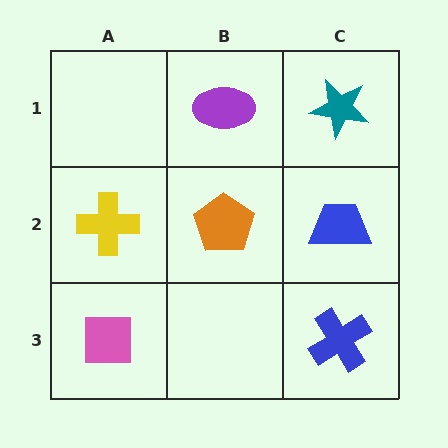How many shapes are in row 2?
3 shapes.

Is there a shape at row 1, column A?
No, that cell is empty.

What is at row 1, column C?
A teal star.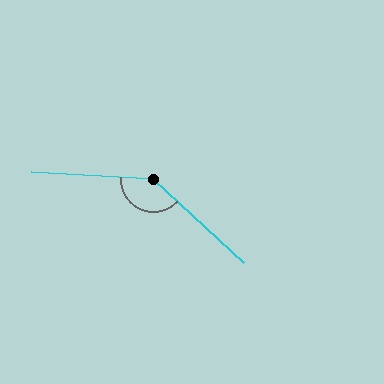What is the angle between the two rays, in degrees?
Approximately 140 degrees.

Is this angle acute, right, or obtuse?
It is obtuse.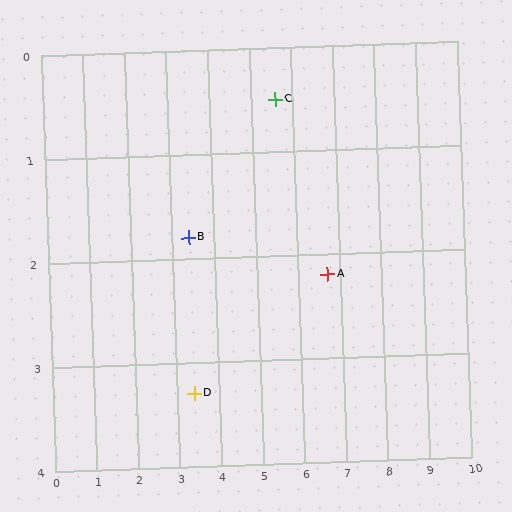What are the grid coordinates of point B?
Point B is at approximately (3.4, 1.8).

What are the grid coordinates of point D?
Point D is at approximately (3.4, 3.3).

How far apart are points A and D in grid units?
Points A and D are about 3.5 grid units apart.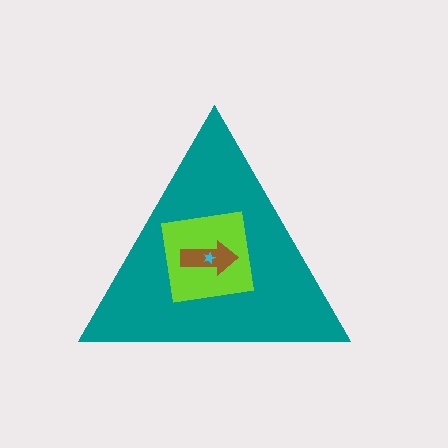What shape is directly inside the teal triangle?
The lime square.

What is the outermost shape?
The teal triangle.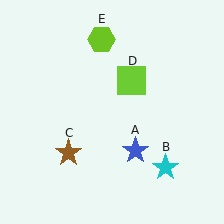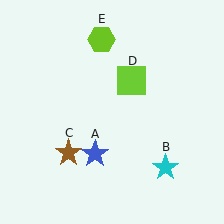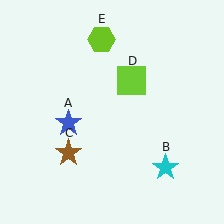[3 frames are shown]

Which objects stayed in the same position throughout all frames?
Cyan star (object B) and brown star (object C) and lime square (object D) and lime hexagon (object E) remained stationary.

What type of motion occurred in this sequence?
The blue star (object A) rotated clockwise around the center of the scene.